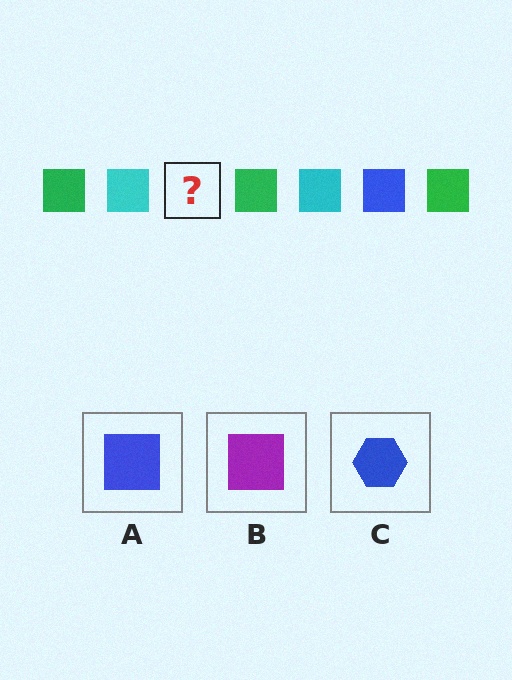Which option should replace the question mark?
Option A.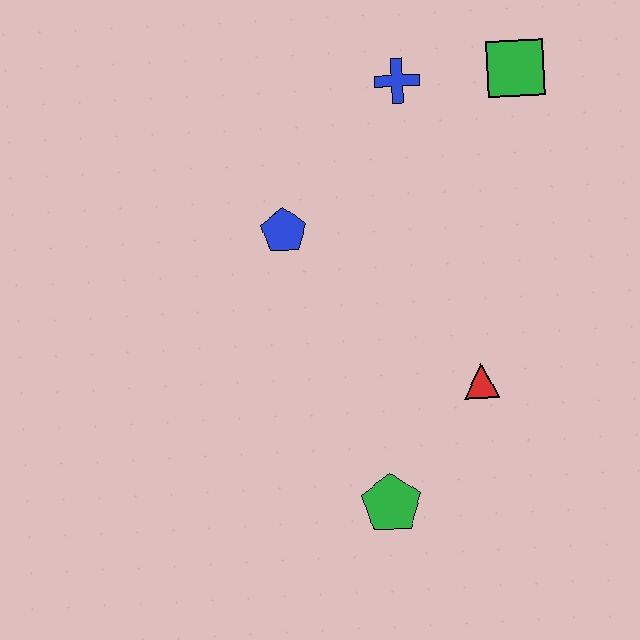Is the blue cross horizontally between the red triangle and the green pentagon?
Yes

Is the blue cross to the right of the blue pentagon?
Yes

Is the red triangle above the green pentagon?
Yes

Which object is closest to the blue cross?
The green square is closest to the blue cross.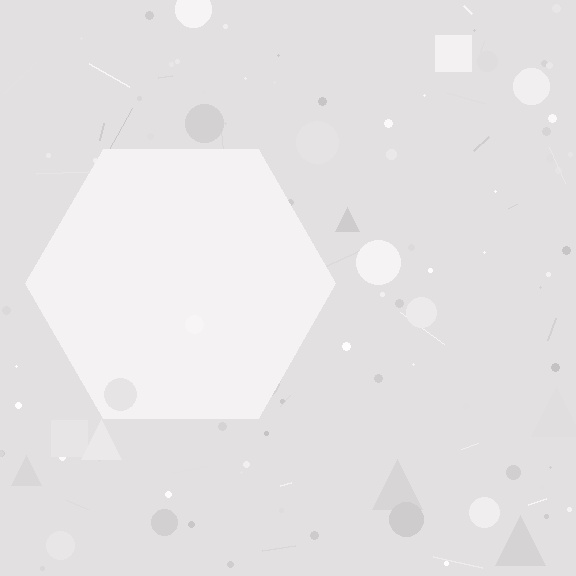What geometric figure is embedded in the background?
A hexagon is embedded in the background.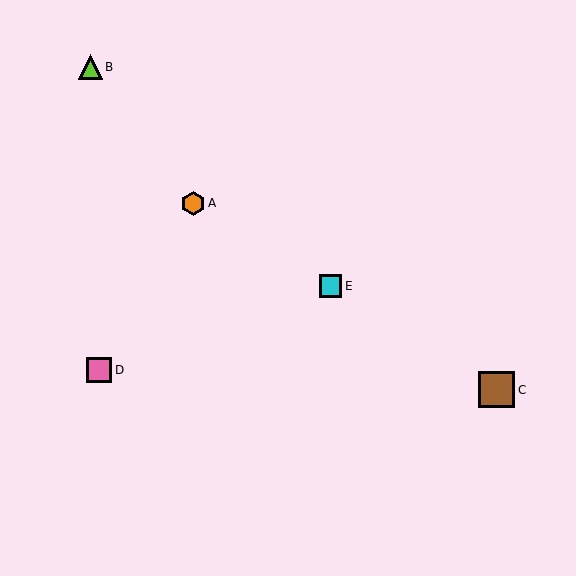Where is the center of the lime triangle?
The center of the lime triangle is at (90, 67).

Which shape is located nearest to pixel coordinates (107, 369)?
The pink square (labeled D) at (99, 370) is nearest to that location.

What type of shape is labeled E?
Shape E is a cyan square.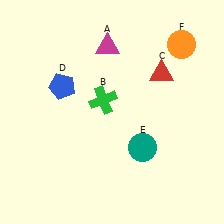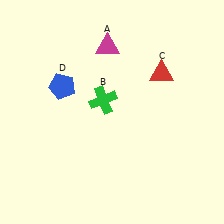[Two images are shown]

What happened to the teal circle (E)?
The teal circle (E) was removed in Image 2. It was in the bottom-right area of Image 1.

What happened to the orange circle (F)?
The orange circle (F) was removed in Image 2. It was in the top-right area of Image 1.